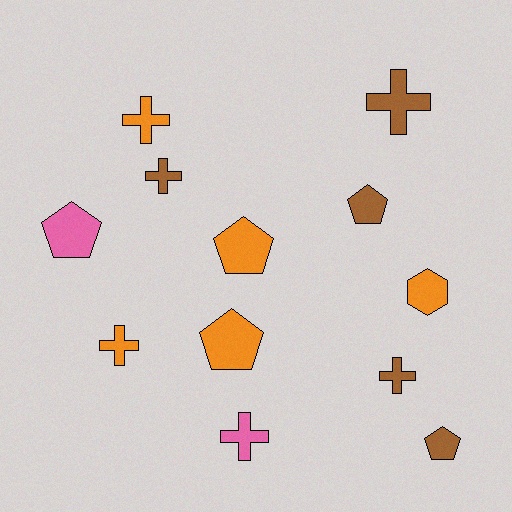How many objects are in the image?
There are 12 objects.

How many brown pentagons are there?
There are 2 brown pentagons.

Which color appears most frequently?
Orange, with 5 objects.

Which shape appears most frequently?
Cross, with 6 objects.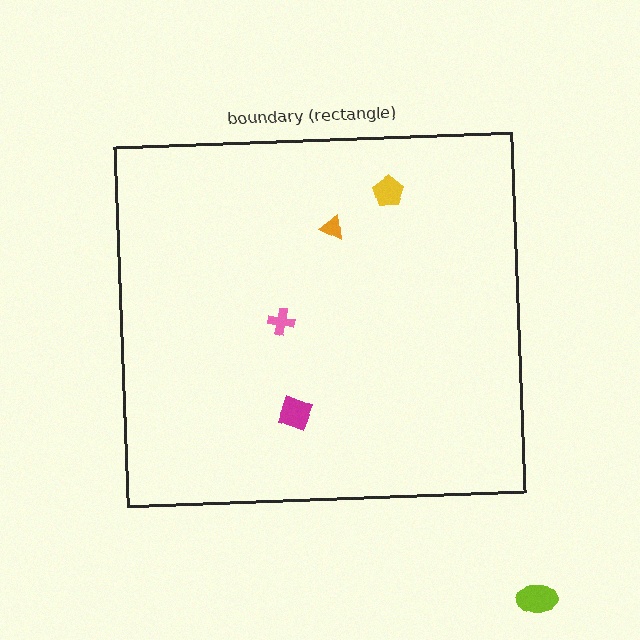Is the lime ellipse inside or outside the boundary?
Outside.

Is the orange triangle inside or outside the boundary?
Inside.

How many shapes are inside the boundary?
4 inside, 1 outside.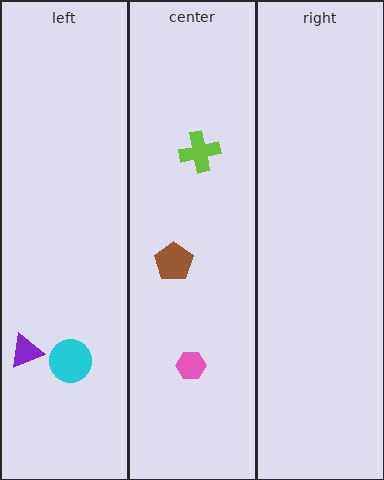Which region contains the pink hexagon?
The center region.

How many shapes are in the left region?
2.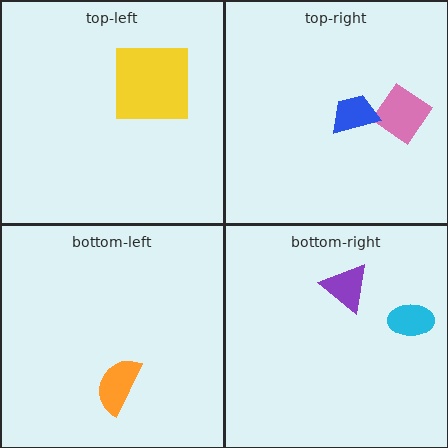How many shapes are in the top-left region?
1.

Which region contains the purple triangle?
The bottom-right region.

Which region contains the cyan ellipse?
The bottom-right region.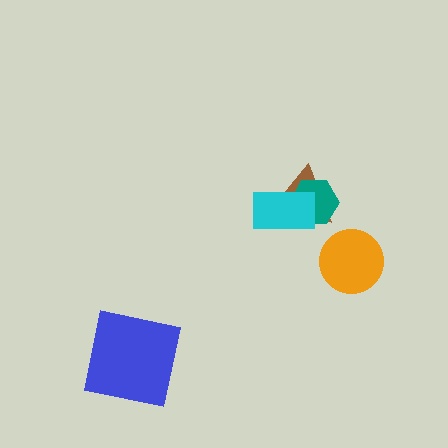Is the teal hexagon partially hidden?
Yes, it is partially covered by another shape.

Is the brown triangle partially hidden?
Yes, it is partially covered by another shape.